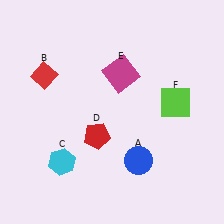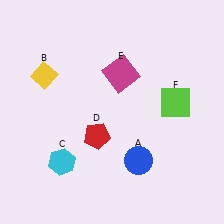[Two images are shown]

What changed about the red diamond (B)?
In Image 1, B is red. In Image 2, it changed to yellow.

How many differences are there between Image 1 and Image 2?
There is 1 difference between the two images.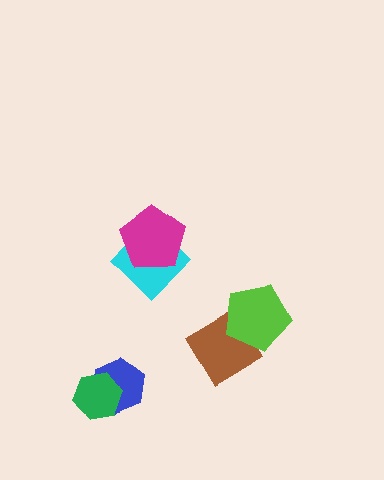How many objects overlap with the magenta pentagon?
1 object overlaps with the magenta pentagon.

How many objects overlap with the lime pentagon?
1 object overlaps with the lime pentagon.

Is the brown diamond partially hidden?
Yes, it is partially covered by another shape.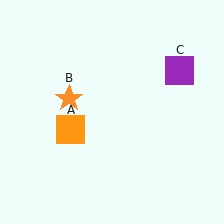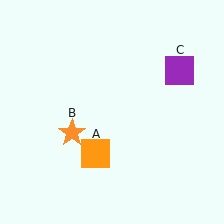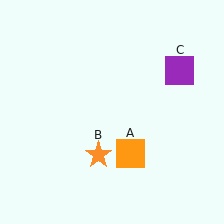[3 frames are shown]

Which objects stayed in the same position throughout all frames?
Purple square (object C) remained stationary.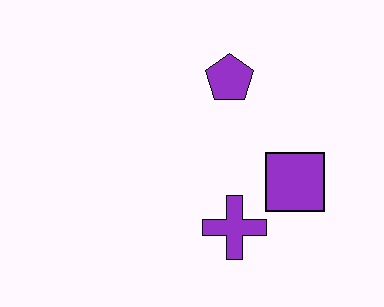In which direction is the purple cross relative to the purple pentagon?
The purple cross is below the purple pentagon.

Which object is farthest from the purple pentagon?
The purple cross is farthest from the purple pentagon.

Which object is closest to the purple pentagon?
The purple square is closest to the purple pentagon.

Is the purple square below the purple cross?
No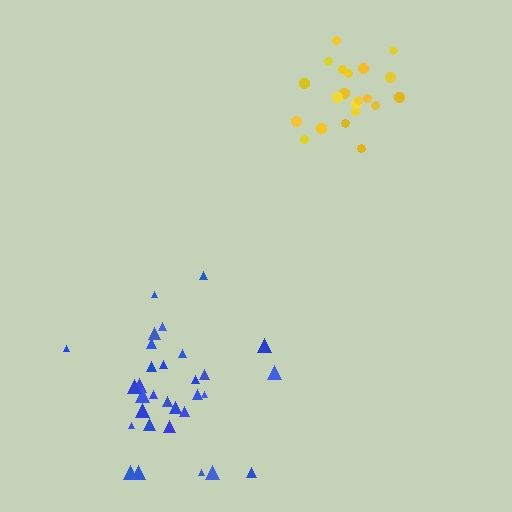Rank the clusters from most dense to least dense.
yellow, blue.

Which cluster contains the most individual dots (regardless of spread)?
Blue (31).